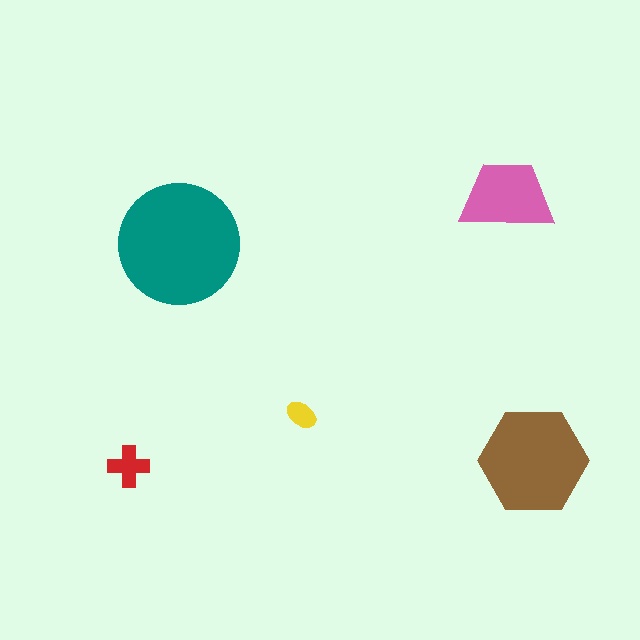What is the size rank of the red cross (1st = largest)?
4th.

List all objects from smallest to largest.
The yellow ellipse, the red cross, the pink trapezoid, the brown hexagon, the teal circle.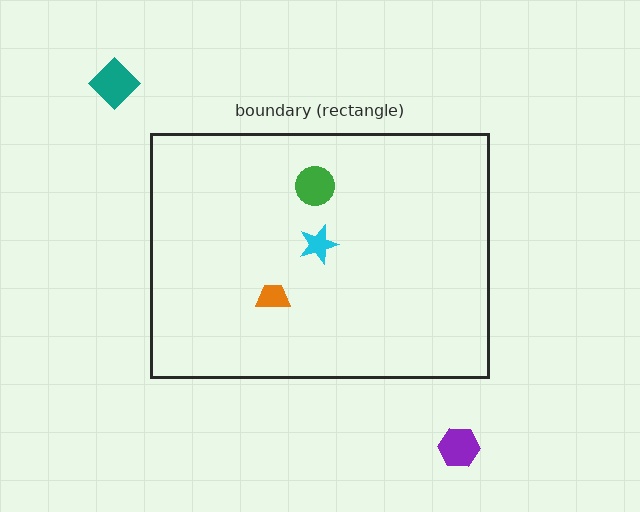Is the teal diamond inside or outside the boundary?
Outside.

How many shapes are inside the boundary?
3 inside, 2 outside.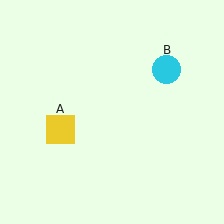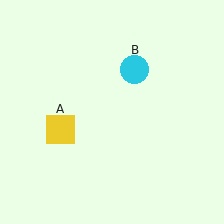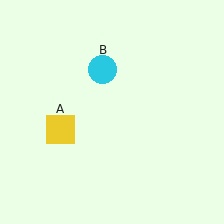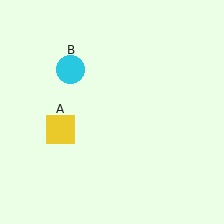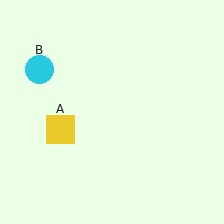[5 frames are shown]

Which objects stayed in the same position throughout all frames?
Yellow square (object A) remained stationary.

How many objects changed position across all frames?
1 object changed position: cyan circle (object B).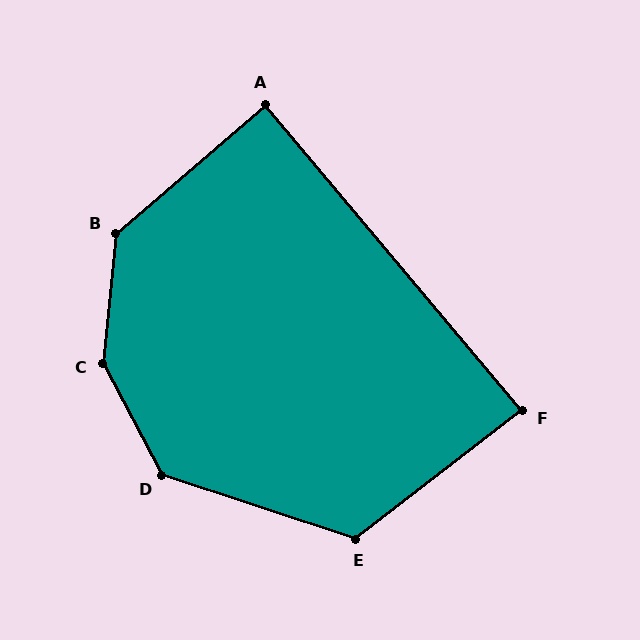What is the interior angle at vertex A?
Approximately 90 degrees (approximately right).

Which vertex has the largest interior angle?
C, at approximately 146 degrees.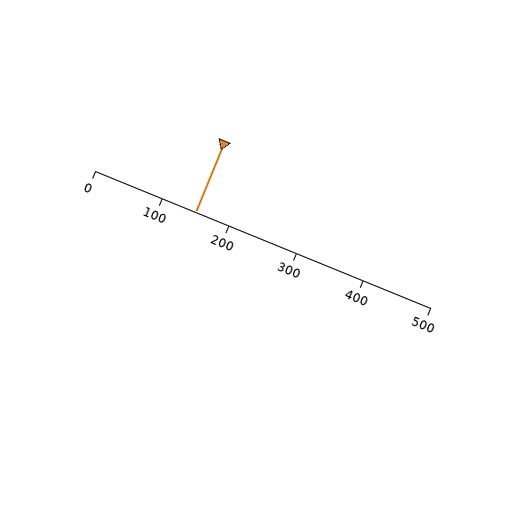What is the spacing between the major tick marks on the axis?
The major ticks are spaced 100 apart.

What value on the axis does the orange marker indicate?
The marker indicates approximately 150.